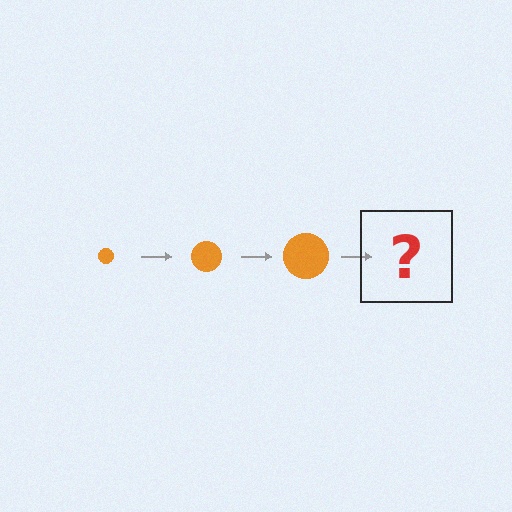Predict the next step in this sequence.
The next step is an orange circle, larger than the previous one.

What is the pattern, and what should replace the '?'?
The pattern is that the circle gets progressively larger each step. The '?' should be an orange circle, larger than the previous one.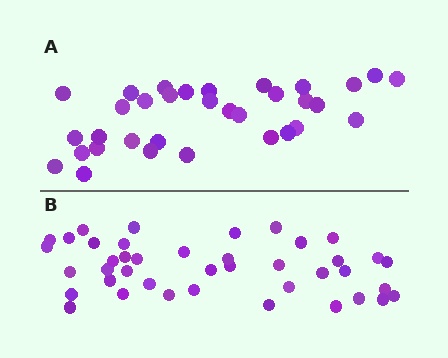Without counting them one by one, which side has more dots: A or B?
Region B (the bottom region) has more dots.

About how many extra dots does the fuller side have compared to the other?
Region B has roughly 8 or so more dots than region A.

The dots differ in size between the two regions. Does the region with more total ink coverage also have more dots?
No. Region A has more total ink coverage because its dots are larger, but region B actually contains more individual dots. Total area can be misleading — the number of items is what matters here.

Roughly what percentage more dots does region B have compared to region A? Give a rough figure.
About 25% more.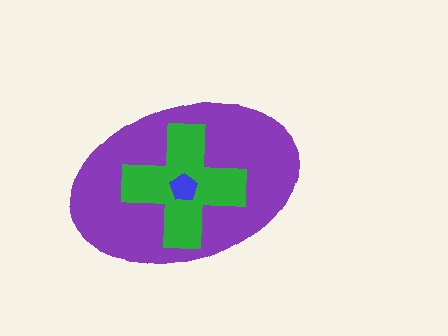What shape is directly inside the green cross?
The blue pentagon.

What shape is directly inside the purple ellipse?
The green cross.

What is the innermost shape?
The blue pentagon.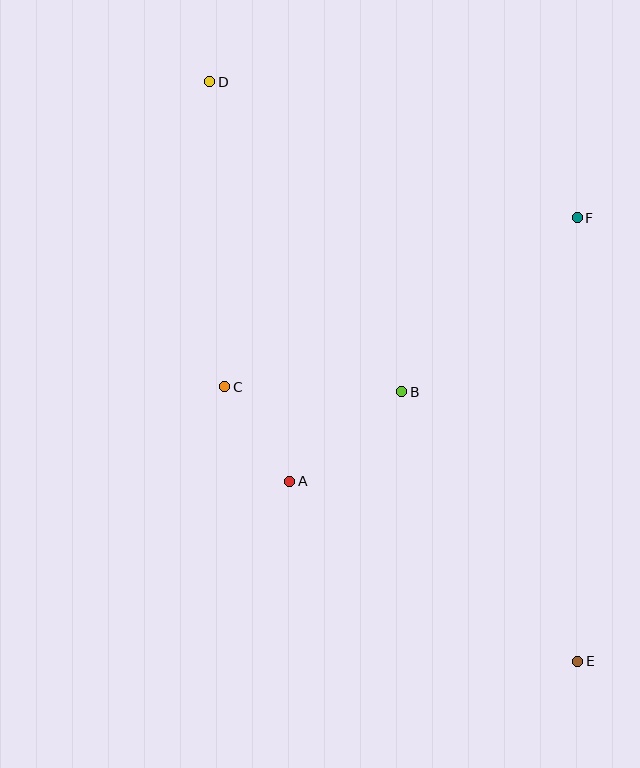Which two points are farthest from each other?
Points D and E are farthest from each other.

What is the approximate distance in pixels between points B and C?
The distance between B and C is approximately 177 pixels.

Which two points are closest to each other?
Points A and C are closest to each other.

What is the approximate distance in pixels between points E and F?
The distance between E and F is approximately 443 pixels.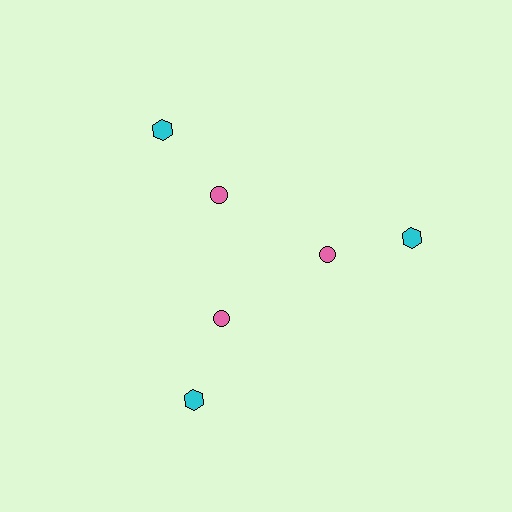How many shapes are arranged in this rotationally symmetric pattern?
There are 6 shapes, arranged in 3 groups of 2.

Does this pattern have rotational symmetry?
Yes, this pattern has 3-fold rotational symmetry. It looks the same after rotating 120 degrees around the center.